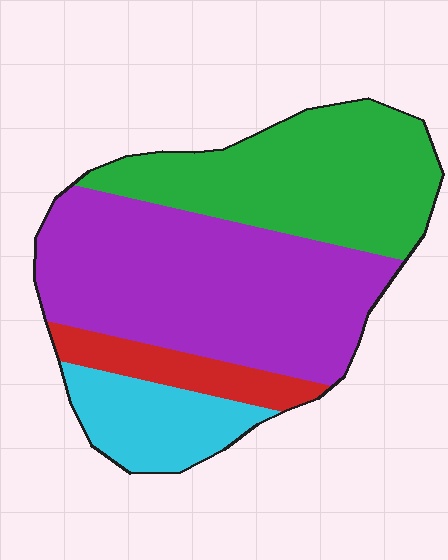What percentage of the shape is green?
Green covers 32% of the shape.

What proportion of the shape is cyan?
Cyan takes up about one eighth (1/8) of the shape.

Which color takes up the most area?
Purple, at roughly 45%.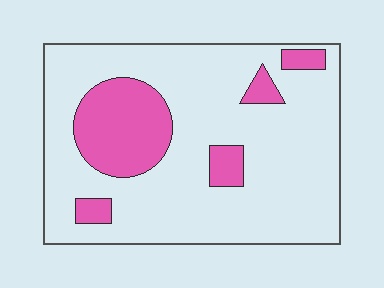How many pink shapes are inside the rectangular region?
5.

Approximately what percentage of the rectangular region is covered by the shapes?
Approximately 20%.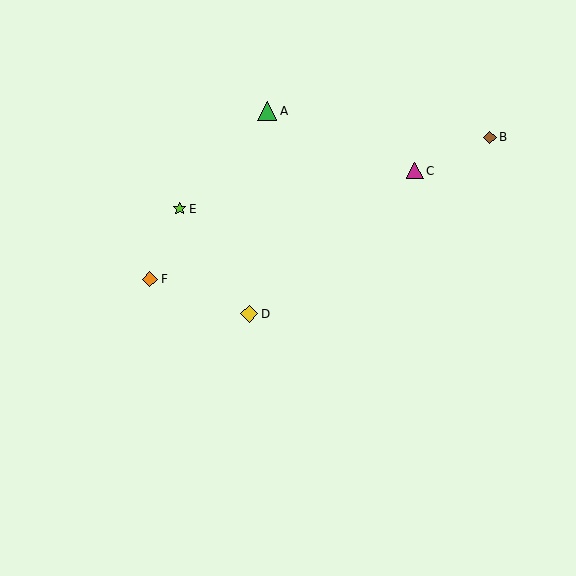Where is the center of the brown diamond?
The center of the brown diamond is at (490, 138).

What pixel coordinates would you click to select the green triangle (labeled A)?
Click at (267, 111) to select the green triangle A.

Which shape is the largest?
The green triangle (labeled A) is the largest.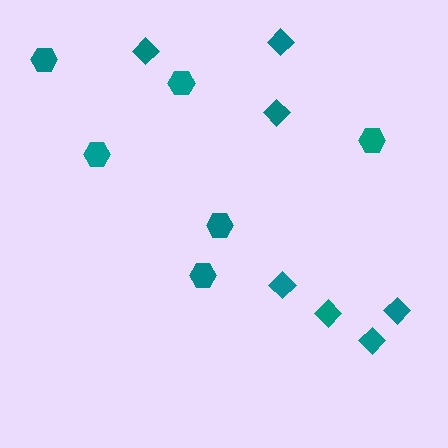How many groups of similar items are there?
There are 2 groups: one group of diamonds (7) and one group of hexagons (6).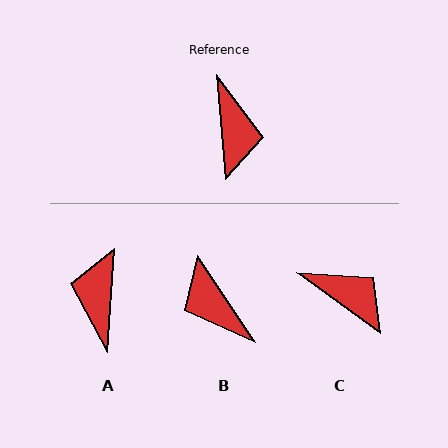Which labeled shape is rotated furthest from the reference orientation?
A, about 171 degrees away.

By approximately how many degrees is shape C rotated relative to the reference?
Approximately 50 degrees counter-clockwise.